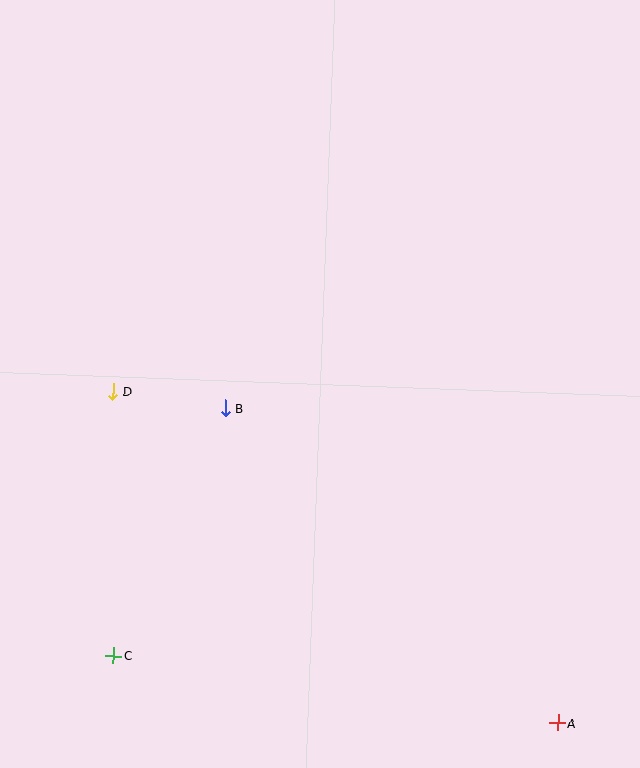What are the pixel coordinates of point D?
Point D is at (113, 392).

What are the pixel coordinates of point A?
Point A is at (558, 723).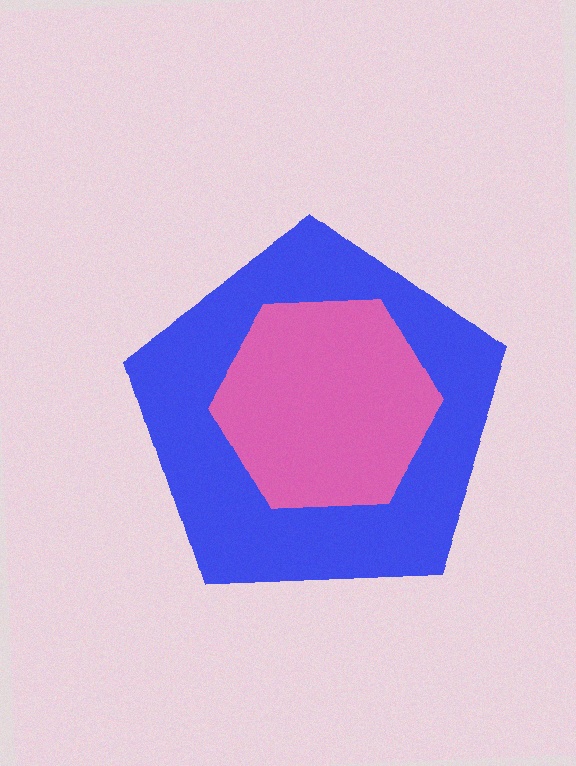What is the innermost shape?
The pink hexagon.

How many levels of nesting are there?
2.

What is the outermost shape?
The blue pentagon.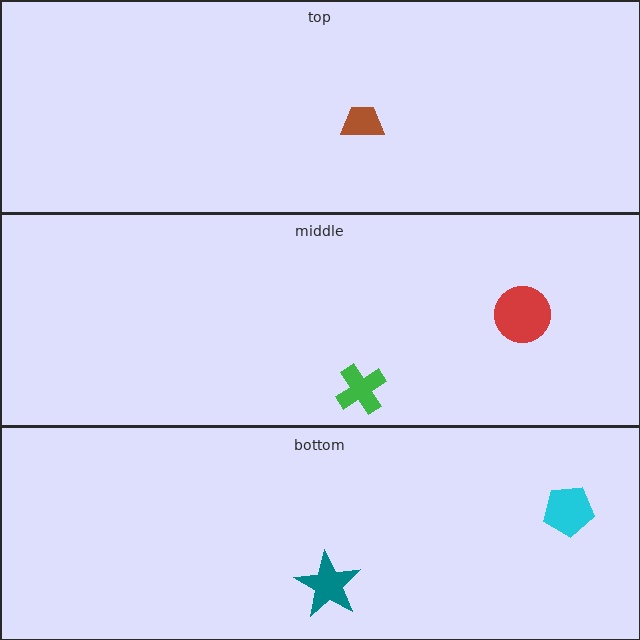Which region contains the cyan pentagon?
The bottom region.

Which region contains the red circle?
The middle region.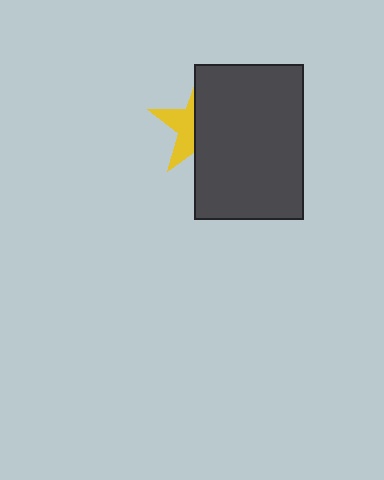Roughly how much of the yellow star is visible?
A small part of it is visible (roughly 38%).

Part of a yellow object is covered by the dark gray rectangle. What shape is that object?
It is a star.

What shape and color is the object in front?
The object in front is a dark gray rectangle.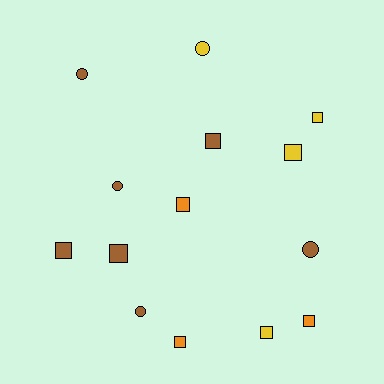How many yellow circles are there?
There is 1 yellow circle.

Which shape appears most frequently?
Square, with 9 objects.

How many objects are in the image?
There are 14 objects.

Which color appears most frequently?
Brown, with 7 objects.